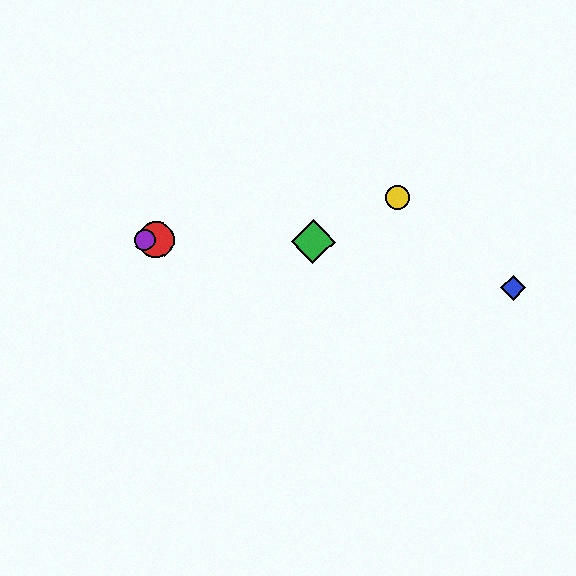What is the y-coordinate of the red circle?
The red circle is at y≈240.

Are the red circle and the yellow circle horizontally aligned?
No, the red circle is at y≈240 and the yellow circle is at y≈198.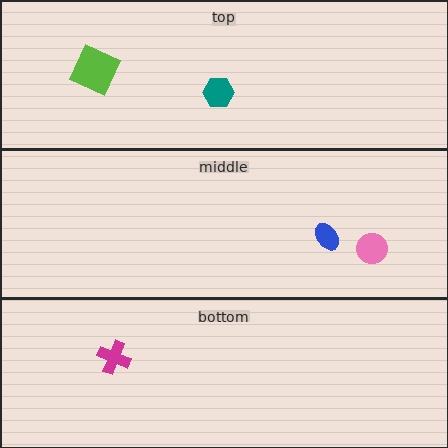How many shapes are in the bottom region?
1.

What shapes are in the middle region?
The blue ellipse, the pink circle.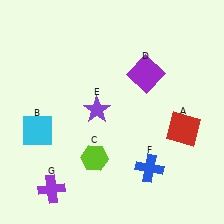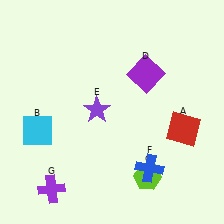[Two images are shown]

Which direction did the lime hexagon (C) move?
The lime hexagon (C) moved right.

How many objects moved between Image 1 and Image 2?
1 object moved between the two images.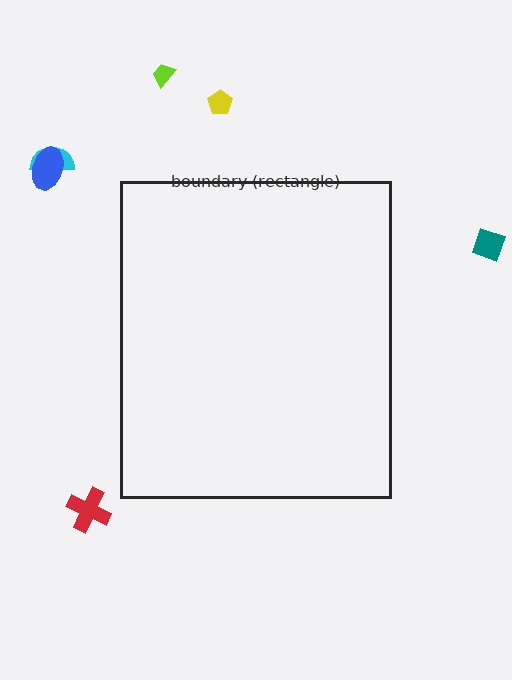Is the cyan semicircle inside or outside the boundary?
Outside.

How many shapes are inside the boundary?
0 inside, 6 outside.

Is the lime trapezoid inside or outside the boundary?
Outside.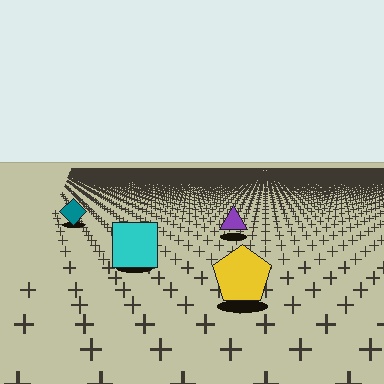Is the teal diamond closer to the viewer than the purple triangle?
No. The purple triangle is closer — you can tell from the texture gradient: the ground texture is coarser near it.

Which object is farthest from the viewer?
The teal diamond is farthest from the viewer. It appears smaller and the ground texture around it is denser.